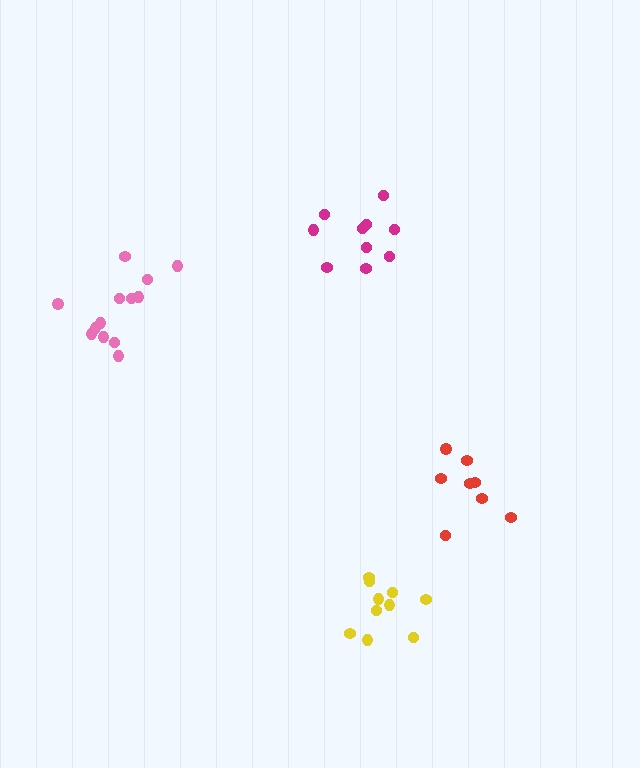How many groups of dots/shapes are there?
There are 4 groups.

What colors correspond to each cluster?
The clusters are colored: pink, yellow, magenta, red.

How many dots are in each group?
Group 1: 13 dots, Group 2: 10 dots, Group 3: 10 dots, Group 4: 8 dots (41 total).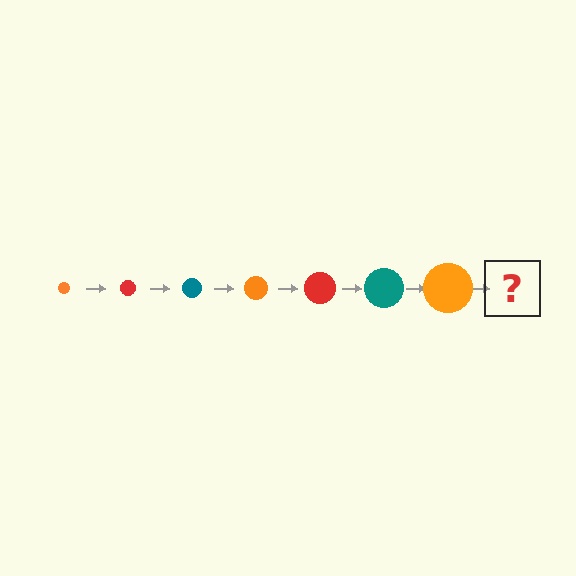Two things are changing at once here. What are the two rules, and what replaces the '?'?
The two rules are that the circle grows larger each step and the color cycles through orange, red, and teal. The '?' should be a red circle, larger than the previous one.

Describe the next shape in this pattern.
It should be a red circle, larger than the previous one.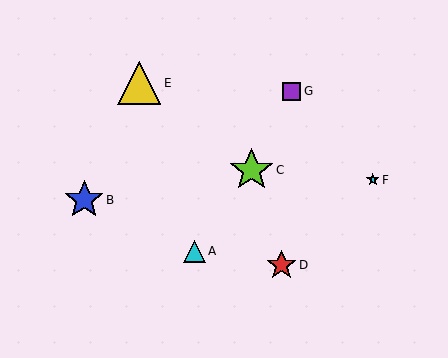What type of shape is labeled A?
Shape A is a cyan triangle.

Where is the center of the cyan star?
The center of the cyan star is at (373, 180).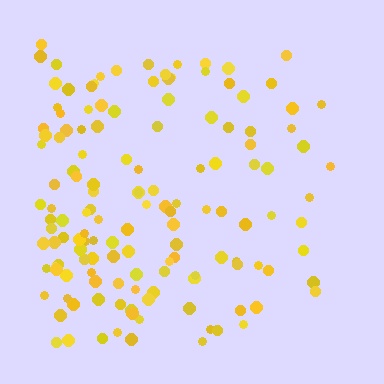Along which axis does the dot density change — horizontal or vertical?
Horizontal.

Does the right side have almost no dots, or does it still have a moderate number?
Still a moderate number, just noticeably fewer than the left.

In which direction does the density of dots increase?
From right to left, with the left side densest.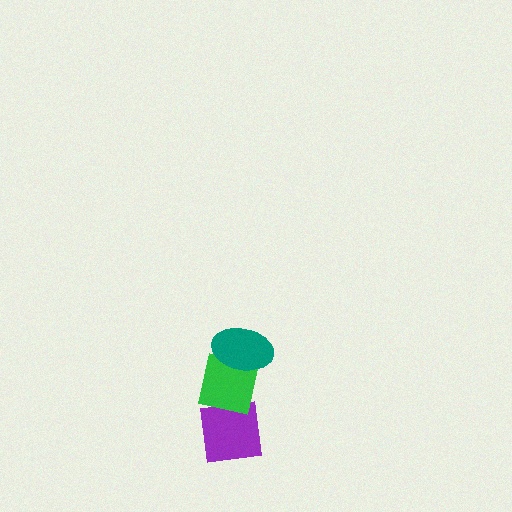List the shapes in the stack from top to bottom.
From top to bottom: the teal ellipse, the green square, the purple square.